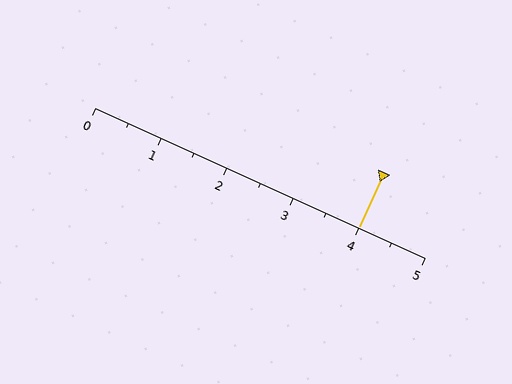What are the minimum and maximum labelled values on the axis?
The axis runs from 0 to 5.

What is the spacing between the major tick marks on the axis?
The major ticks are spaced 1 apart.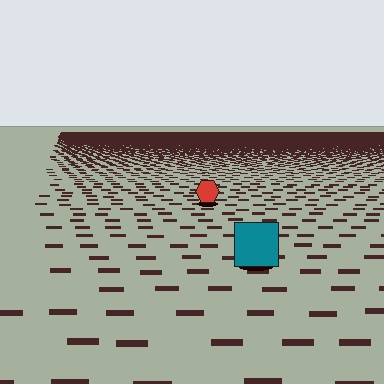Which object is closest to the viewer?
The teal square is closest. The texture marks near it are larger and more spread out.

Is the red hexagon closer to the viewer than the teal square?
No. The teal square is closer — you can tell from the texture gradient: the ground texture is coarser near it.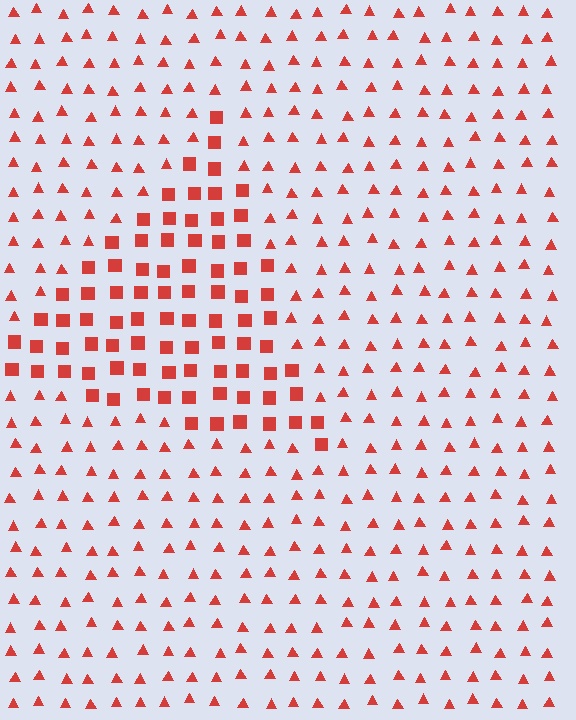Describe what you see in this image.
The image is filled with small red elements arranged in a uniform grid. A triangle-shaped region contains squares, while the surrounding area contains triangles. The boundary is defined purely by the change in element shape.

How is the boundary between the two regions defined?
The boundary is defined by a change in element shape: squares inside vs. triangles outside. All elements share the same color and spacing.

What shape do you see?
I see a triangle.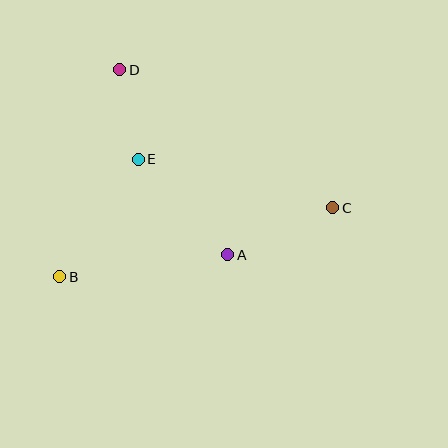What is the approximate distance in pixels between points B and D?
The distance between B and D is approximately 216 pixels.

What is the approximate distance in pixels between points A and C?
The distance between A and C is approximately 115 pixels.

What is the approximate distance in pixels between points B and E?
The distance between B and E is approximately 141 pixels.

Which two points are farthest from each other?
Points B and C are farthest from each other.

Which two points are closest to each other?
Points D and E are closest to each other.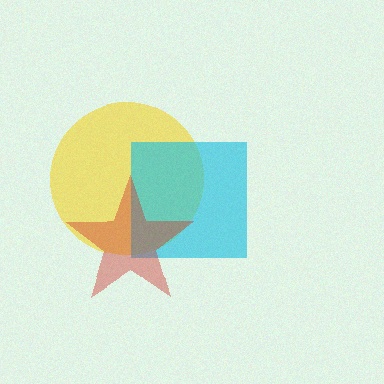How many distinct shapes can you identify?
There are 3 distinct shapes: a yellow circle, a cyan square, a red star.